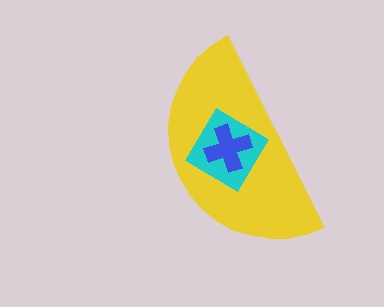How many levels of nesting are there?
3.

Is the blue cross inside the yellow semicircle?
Yes.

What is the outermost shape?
The yellow semicircle.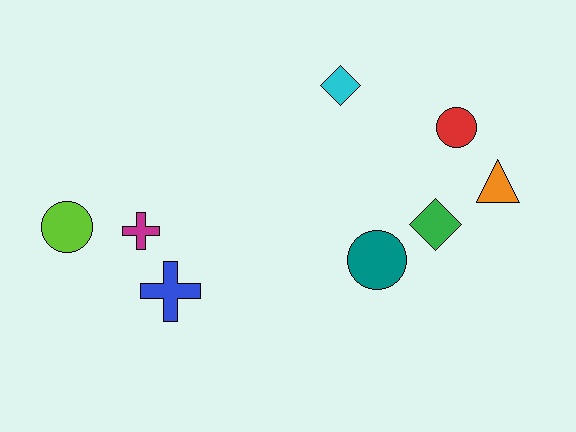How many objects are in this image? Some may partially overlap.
There are 8 objects.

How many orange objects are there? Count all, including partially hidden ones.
There is 1 orange object.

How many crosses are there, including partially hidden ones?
There are 2 crosses.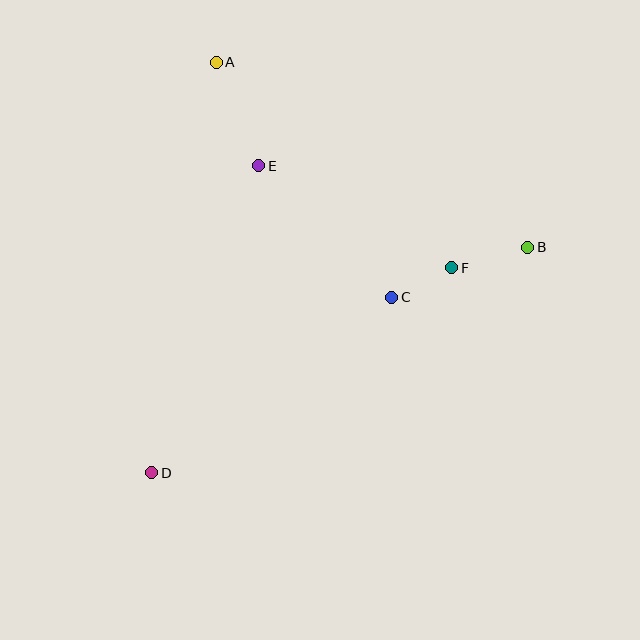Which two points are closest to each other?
Points C and F are closest to each other.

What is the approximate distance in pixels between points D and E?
The distance between D and E is approximately 325 pixels.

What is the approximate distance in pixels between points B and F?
The distance between B and F is approximately 79 pixels.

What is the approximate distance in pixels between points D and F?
The distance between D and F is approximately 364 pixels.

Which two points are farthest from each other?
Points B and D are farthest from each other.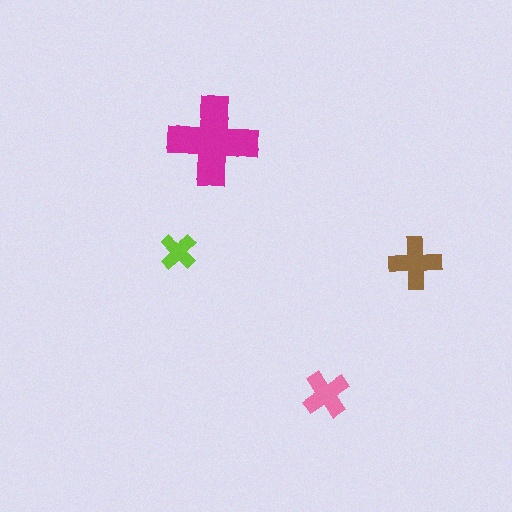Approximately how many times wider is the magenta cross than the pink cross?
About 2 times wider.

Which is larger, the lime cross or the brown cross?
The brown one.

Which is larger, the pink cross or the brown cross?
The brown one.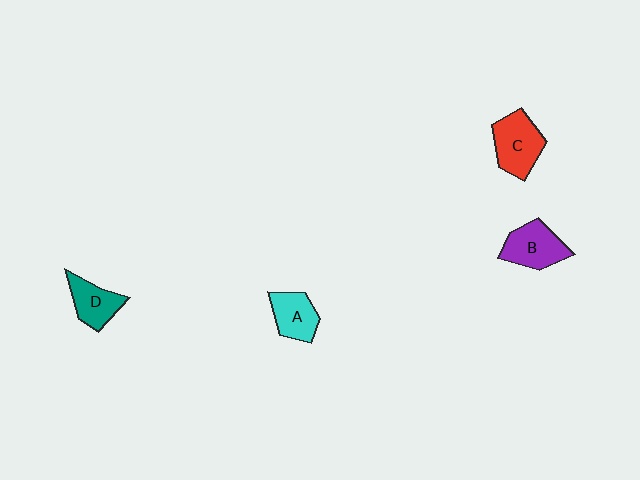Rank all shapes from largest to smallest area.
From largest to smallest: C (red), B (purple), D (teal), A (cyan).